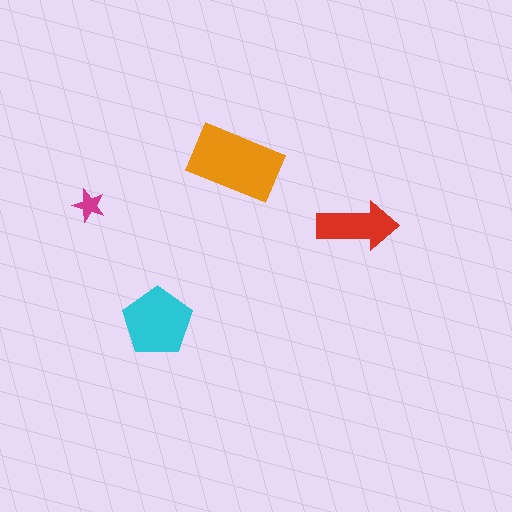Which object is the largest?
The orange rectangle.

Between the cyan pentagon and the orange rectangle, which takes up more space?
The orange rectangle.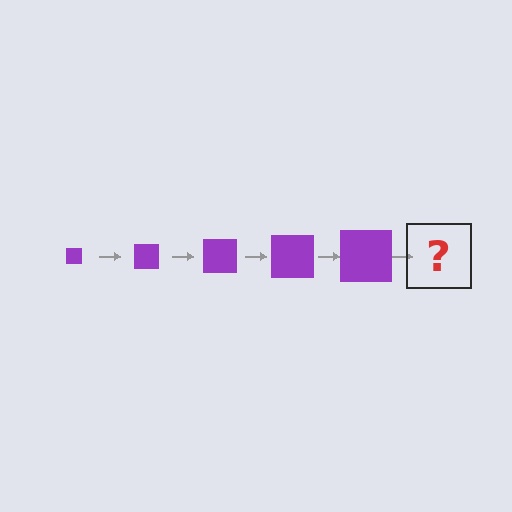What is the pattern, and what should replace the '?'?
The pattern is that the square gets progressively larger each step. The '?' should be a purple square, larger than the previous one.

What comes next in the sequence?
The next element should be a purple square, larger than the previous one.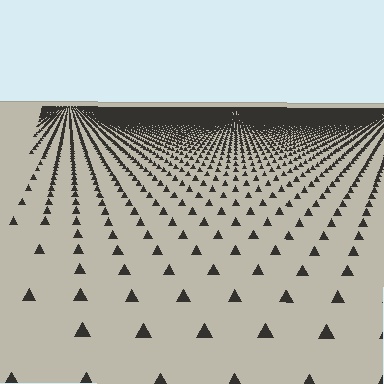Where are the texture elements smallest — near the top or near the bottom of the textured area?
Near the top.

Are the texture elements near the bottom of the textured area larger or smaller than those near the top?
Larger. Near the bottom, elements are closer to the viewer and appear at a bigger on-screen size.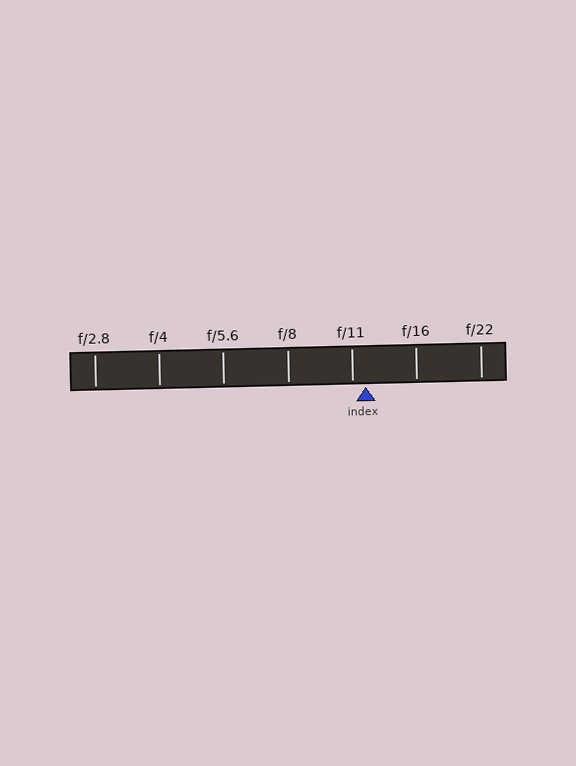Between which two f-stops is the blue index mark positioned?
The index mark is between f/11 and f/16.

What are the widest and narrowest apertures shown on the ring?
The widest aperture shown is f/2.8 and the narrowest is f/22.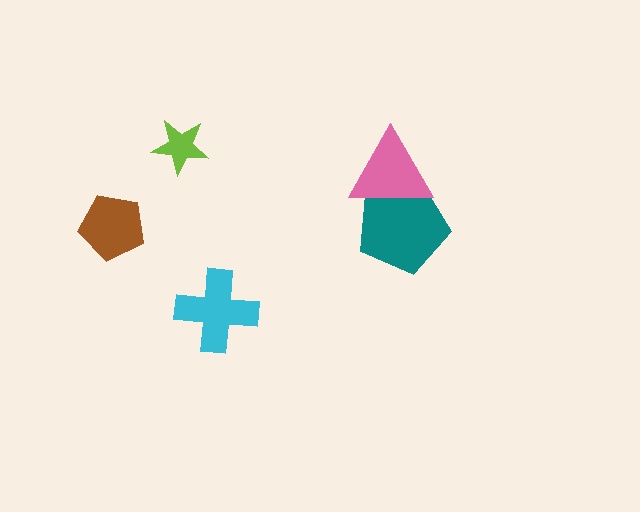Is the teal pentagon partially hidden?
Yes, it is partially covered by another shape.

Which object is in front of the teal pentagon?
The pink triangle is in front of the teal pentagon.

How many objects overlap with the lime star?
0 objects overlap with the lime star.